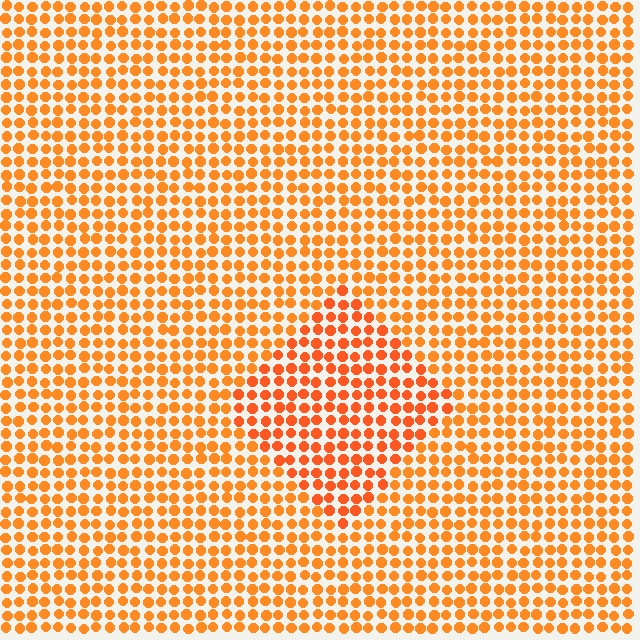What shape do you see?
I see a diamond.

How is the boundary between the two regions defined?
The boundary is defined purely by a slight shift in hue (about 14 degrees). Spacing, size, and orientation are identical on both sides.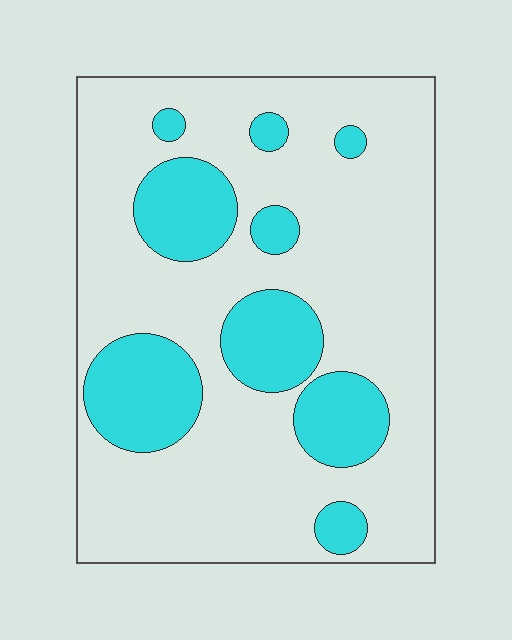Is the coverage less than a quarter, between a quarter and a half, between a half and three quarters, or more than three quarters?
Less than a quarter.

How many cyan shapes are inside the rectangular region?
9.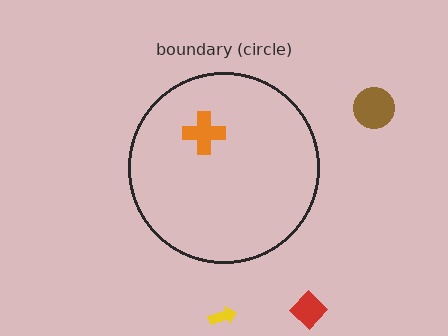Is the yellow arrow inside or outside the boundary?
Outside.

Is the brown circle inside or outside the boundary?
Outside.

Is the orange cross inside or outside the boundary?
Inside.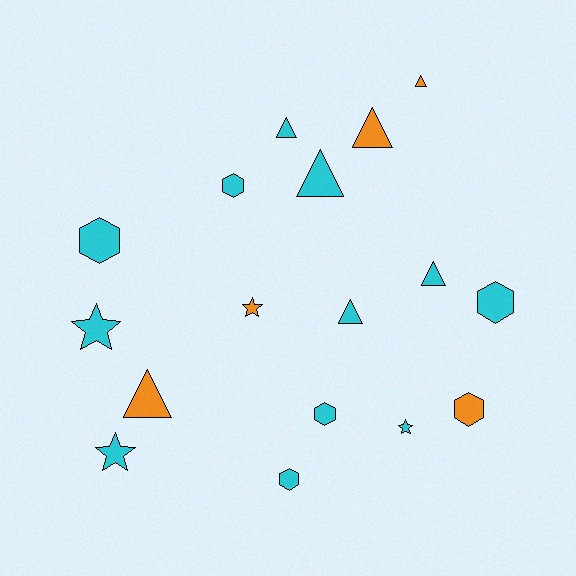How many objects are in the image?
There are 17 objects.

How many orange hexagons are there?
There is 1 orange hexagon.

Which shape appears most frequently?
Triangle, with 7 objects.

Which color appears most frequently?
Cyan, with 12 objects.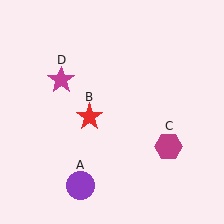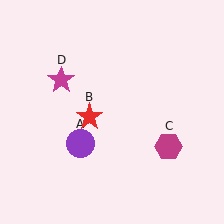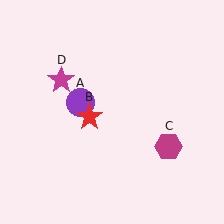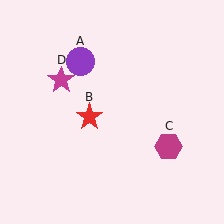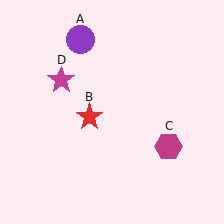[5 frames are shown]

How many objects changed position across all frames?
1 object changed position: purple circle (object A).